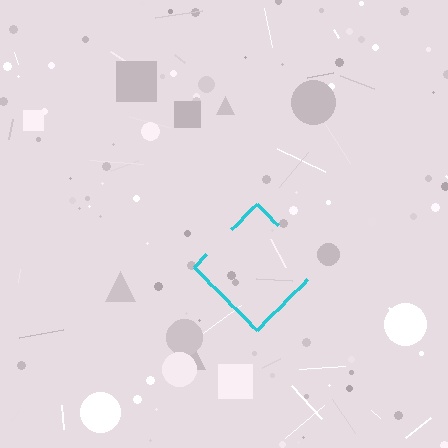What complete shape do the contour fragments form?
The contour fragments form a diamond.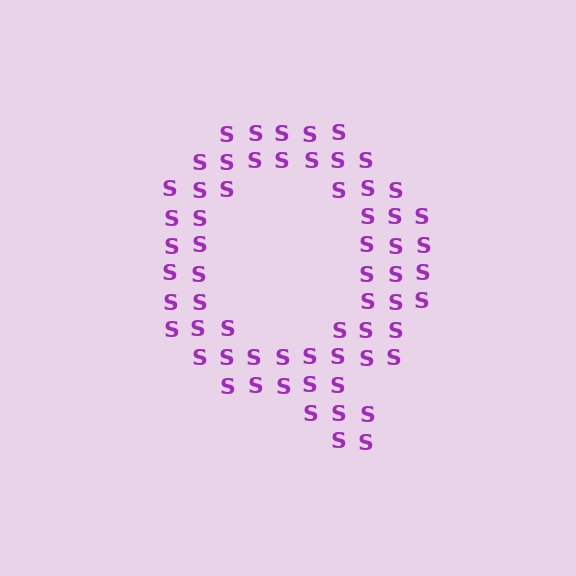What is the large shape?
The large shape is the letter Q.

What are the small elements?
The small elements are letter S's.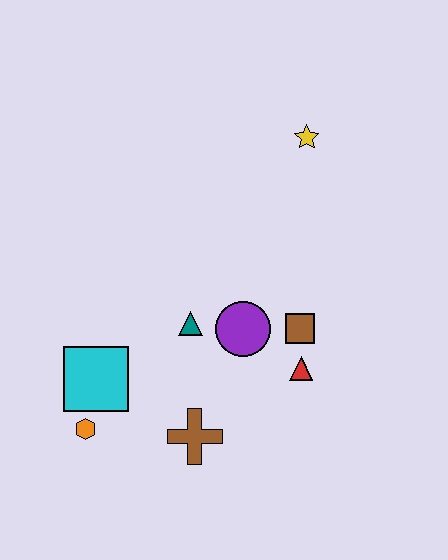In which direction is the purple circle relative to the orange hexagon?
The purple circle is to the right of the orange hexagon.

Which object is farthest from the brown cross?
The yellow star is farthest from the brown cross.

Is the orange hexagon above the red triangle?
No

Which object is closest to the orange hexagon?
The cyan square is closest to the orange hexagon.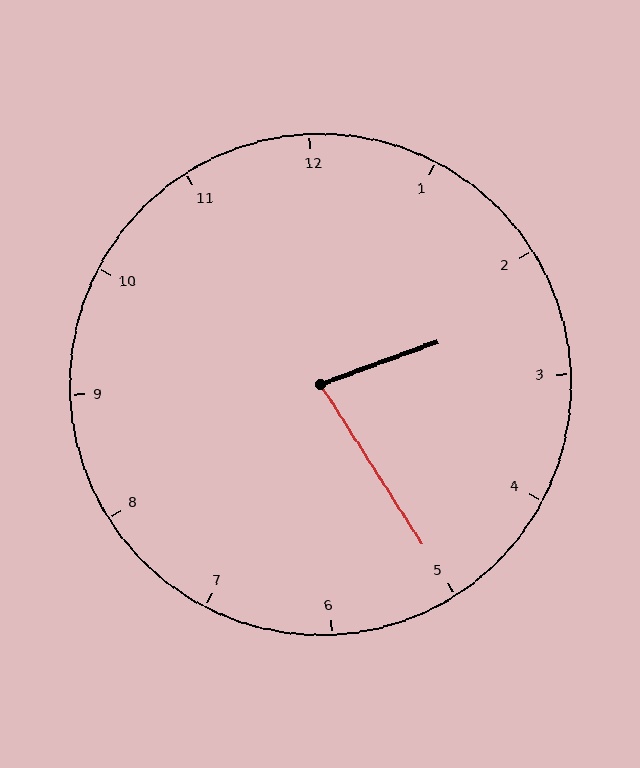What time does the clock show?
2:25.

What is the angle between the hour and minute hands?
Approximately 78 degrees.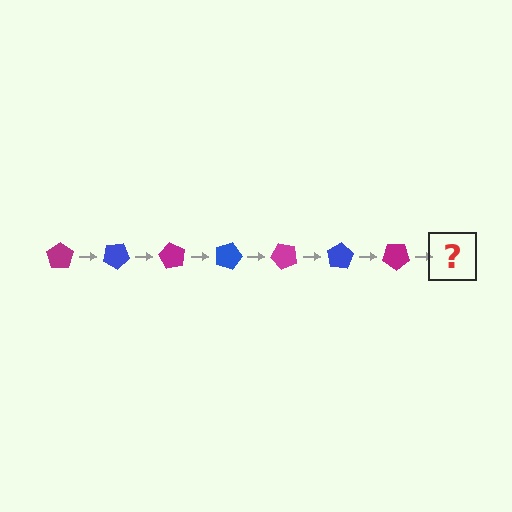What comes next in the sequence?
The next element should be a blue pentagon, rotated 210 degrees from the start.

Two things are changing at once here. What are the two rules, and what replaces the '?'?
The two rules are that it rotates 30 degrees each step and the color cycles through magenta and blue. The '?' should be a blue pentagon, rotated 210 degrees from the start.